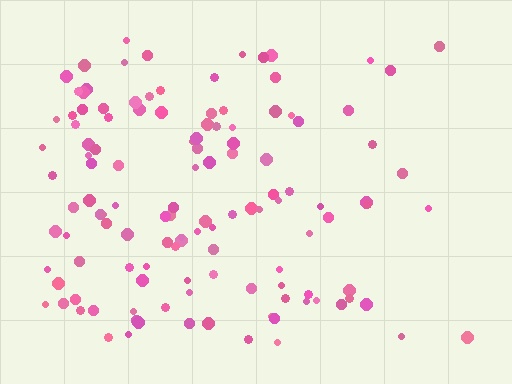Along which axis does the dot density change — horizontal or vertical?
Horizontal.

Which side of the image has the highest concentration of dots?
The left.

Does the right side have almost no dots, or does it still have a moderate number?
Still a moderate number, just noticeably fewer than the left.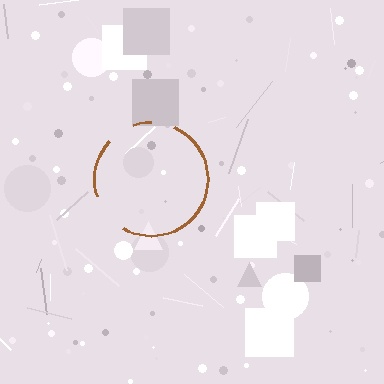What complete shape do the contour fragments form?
The contour fragments form a circle.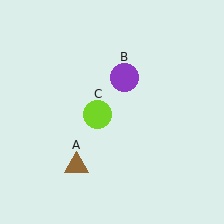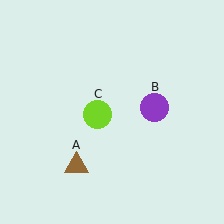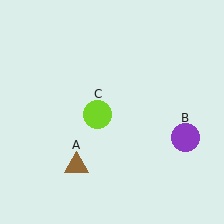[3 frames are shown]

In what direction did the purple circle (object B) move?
The purple circle (object B) moved down and to the right.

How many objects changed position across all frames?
1 object changed position: purple circle (object B).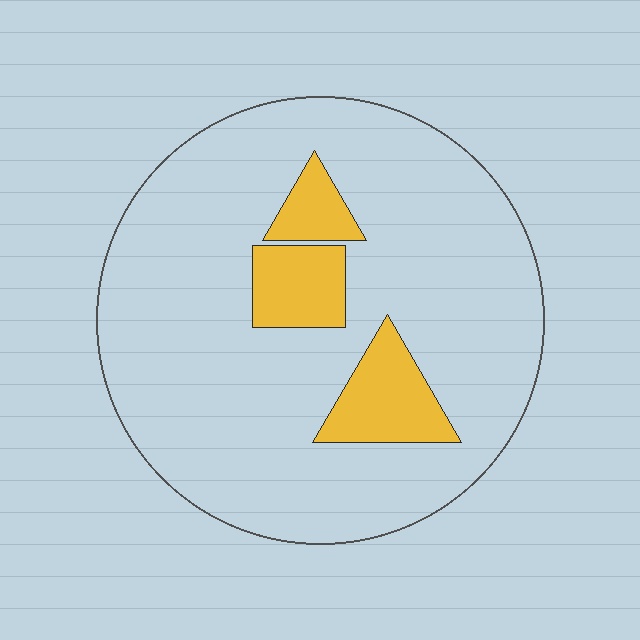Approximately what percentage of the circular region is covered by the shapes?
Approximately 15%.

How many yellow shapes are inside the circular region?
3.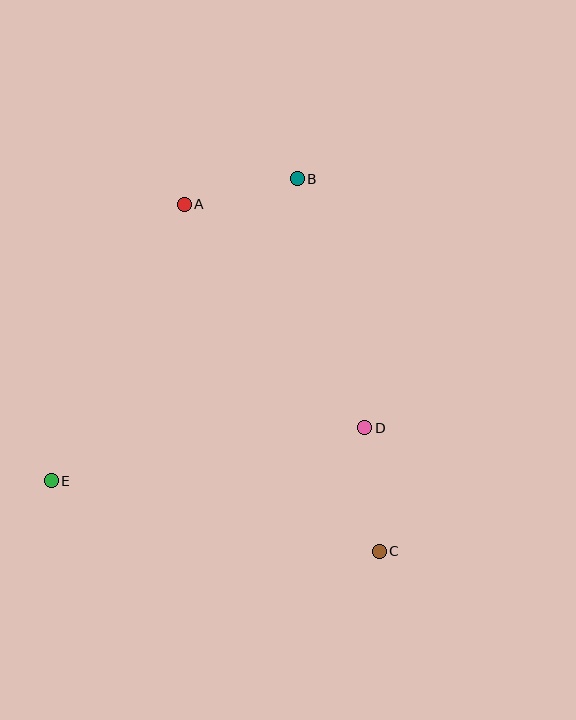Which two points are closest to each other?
Points A and B are closest to each other.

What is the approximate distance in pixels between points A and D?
The distance between A and D is approximately 288 pixels.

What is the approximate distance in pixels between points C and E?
The distance between C and E is approximately 335 pixels.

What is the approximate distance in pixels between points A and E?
The distance between A and E is approximately 307 pixels.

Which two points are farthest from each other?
Points A and C are farthest from each other.